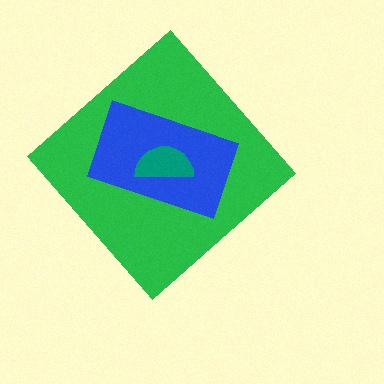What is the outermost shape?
The green diamond.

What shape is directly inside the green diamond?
The blue rectangle.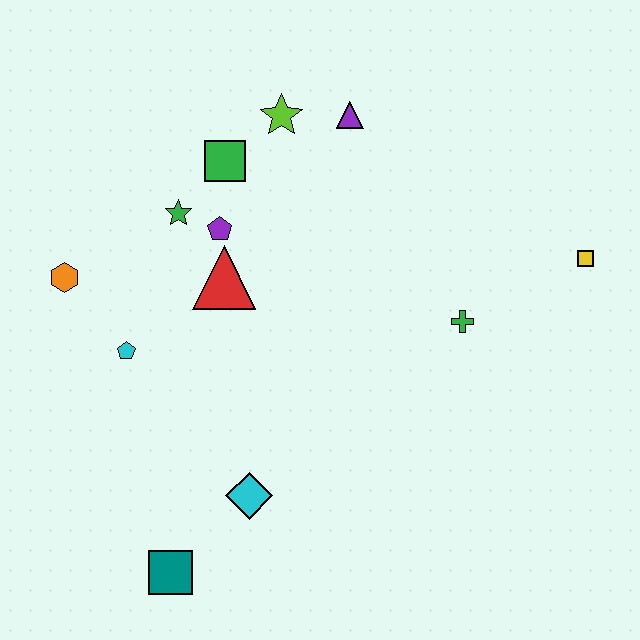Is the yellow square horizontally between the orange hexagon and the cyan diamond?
No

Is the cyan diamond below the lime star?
Yes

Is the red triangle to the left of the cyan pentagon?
No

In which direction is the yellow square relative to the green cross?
The yellow square is to the right of the green cross.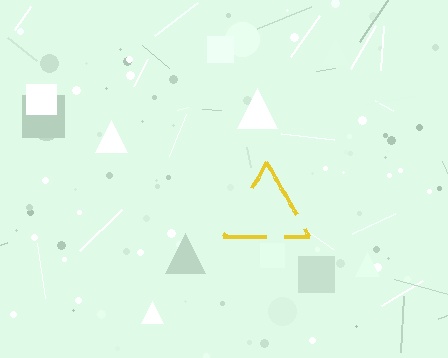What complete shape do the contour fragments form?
The contour fragments form a triangle.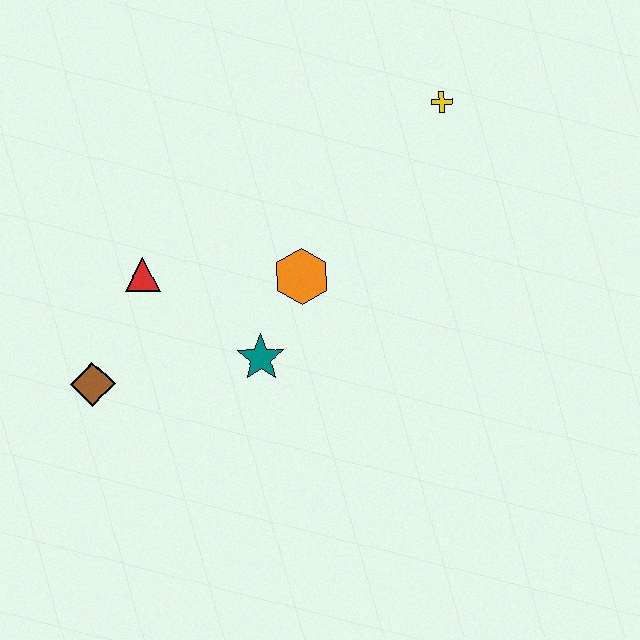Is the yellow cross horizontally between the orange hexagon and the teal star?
No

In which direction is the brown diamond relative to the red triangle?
The brown diamond is below the red triangle.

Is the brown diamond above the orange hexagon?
No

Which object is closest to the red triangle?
The brown diamond is closest to the red triangle.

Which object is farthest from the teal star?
The yellow cross is farthest from the teal star.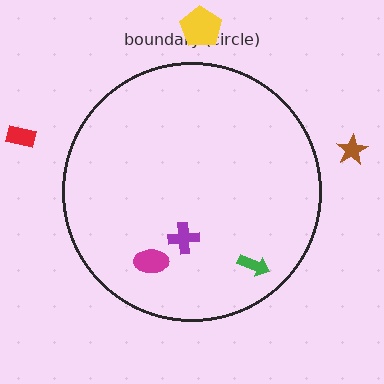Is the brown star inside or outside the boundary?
Outside.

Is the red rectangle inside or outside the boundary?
Outside.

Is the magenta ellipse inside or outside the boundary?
Inside.